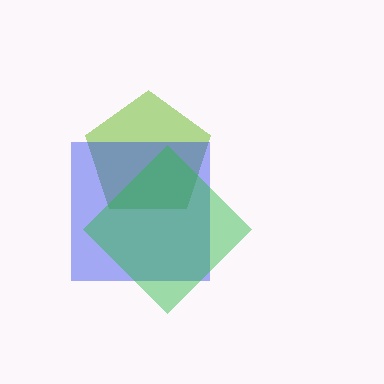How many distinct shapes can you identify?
There are 3 distinct shapes: a lime pentagon, a blue square, a green diamond.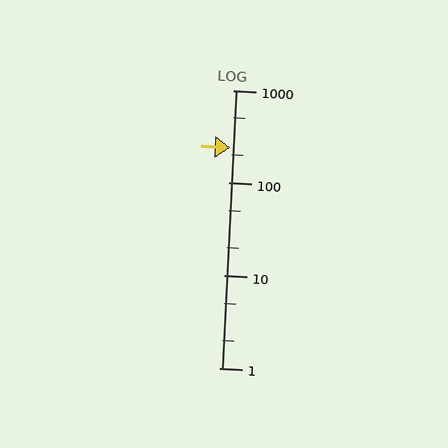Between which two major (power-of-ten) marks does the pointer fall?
The pointer is between 100 and 1000.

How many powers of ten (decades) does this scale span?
The scale spans 3 decades, from 1 to 1000.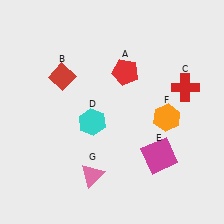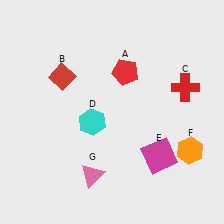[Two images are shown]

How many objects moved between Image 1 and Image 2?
1 object moved between the two images.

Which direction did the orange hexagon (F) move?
The orange hexagon (F) moved down.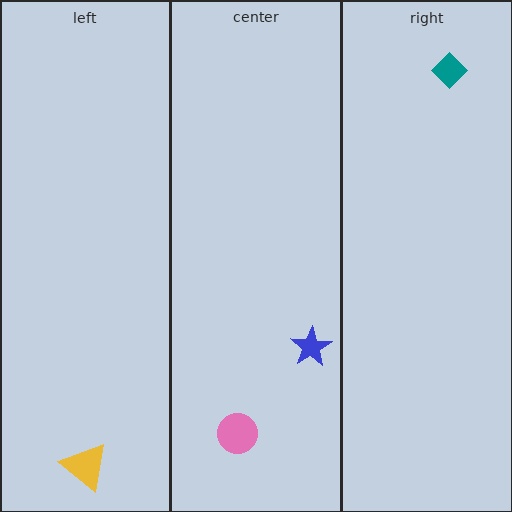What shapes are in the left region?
The yellow triangle.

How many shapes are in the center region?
2.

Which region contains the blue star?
The center region.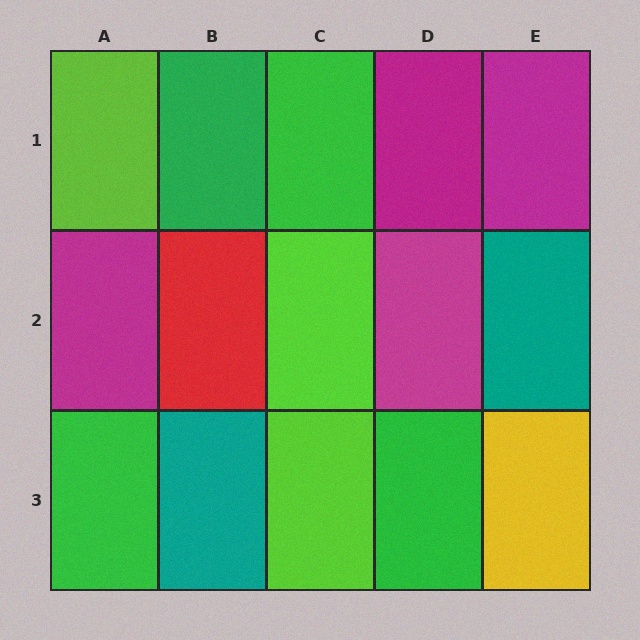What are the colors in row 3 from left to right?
Green, teal, lime, green, yellow.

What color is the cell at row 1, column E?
Magenta.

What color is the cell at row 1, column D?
Magenta.